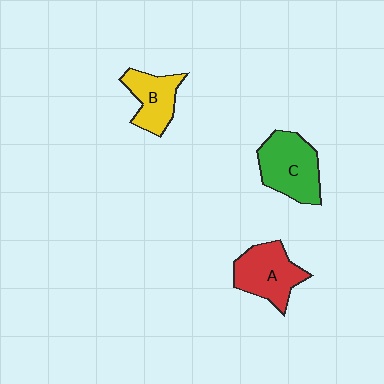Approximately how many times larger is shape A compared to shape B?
Approximately 1.3 times.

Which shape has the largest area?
Shape C (green).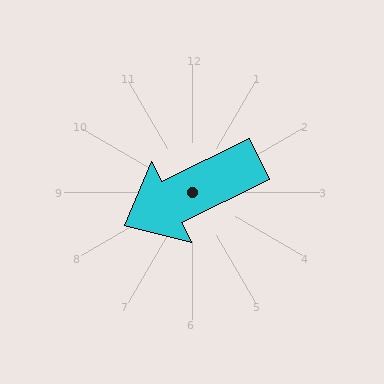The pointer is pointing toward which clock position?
Roughly 8 o'clock.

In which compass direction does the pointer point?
Southwest.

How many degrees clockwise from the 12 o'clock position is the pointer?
Approximately 244 degrees.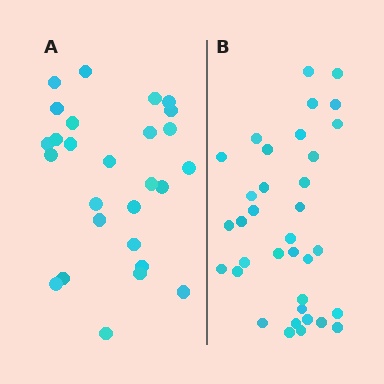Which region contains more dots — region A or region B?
Region B (the right region) has more dots.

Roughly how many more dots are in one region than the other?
Region B has roughly 8 or so more dots than region A.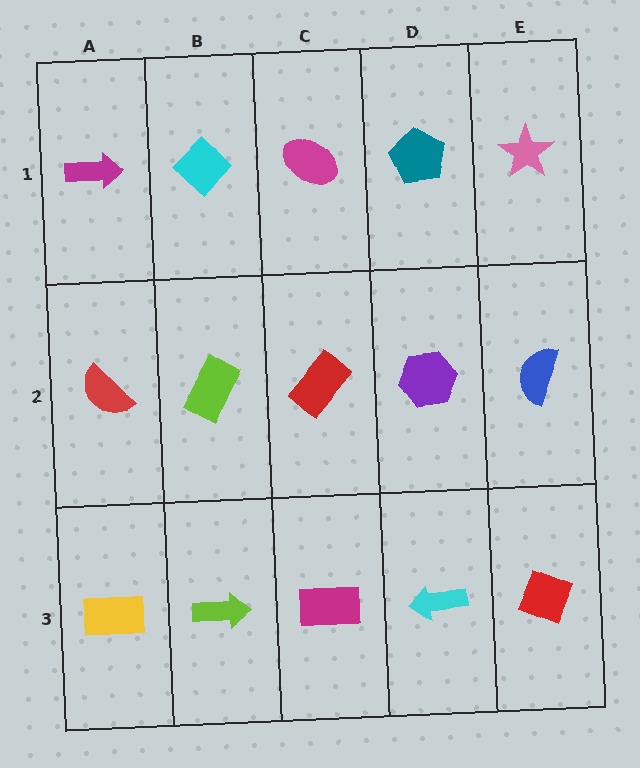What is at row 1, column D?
A teal pentagon.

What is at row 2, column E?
A blue semicircle.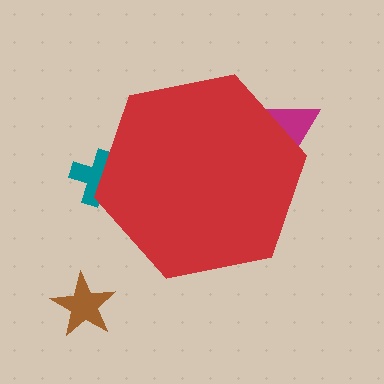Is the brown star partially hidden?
No, the brown star is fully visible.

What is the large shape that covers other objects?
A red hexagon.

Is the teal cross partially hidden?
Yes, the teal cross is partially hidden behind the red hexagon.